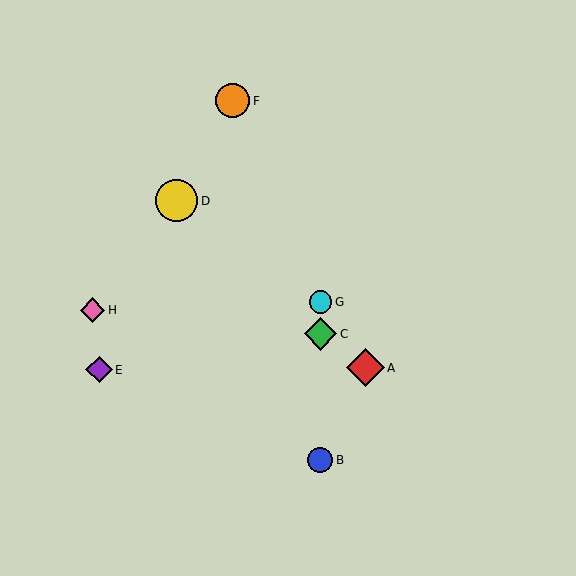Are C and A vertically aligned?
No, C is at x≈320 and A is at x≈365.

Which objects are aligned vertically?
Objects B, C, G are aligned vertically.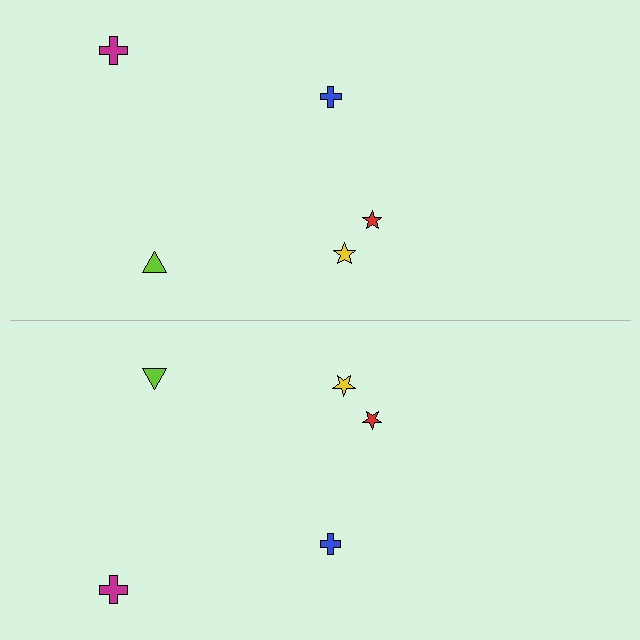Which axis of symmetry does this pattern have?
The pattern has a horizontal axis of symmetry running through the center of the image.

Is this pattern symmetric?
Yes, this pattern has bilateral (reflection) symmetry.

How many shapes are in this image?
There are 10 shapes in this image.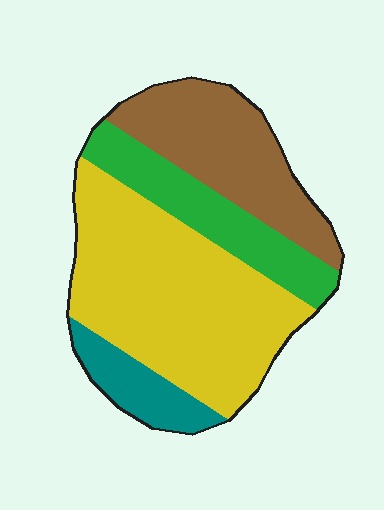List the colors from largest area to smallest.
From largest to smallest: yellow, brown, green, teal.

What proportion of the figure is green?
Green covers roughly 20% of the figure.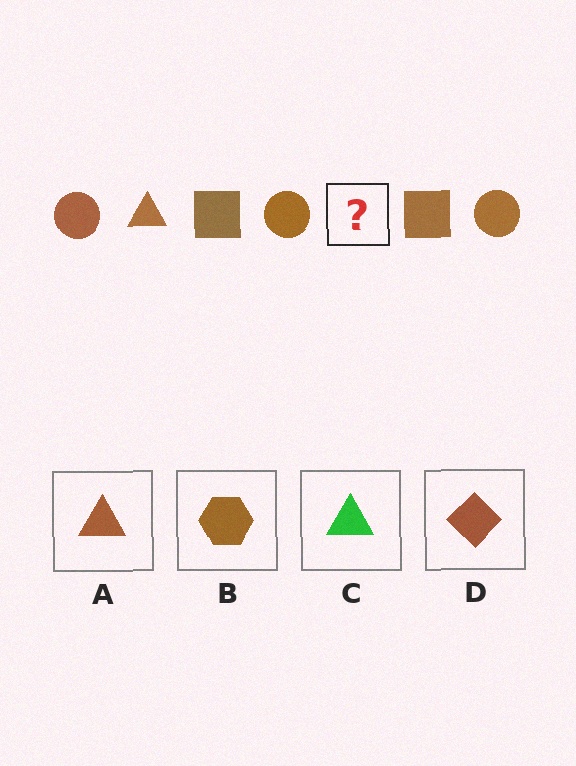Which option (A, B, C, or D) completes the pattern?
A.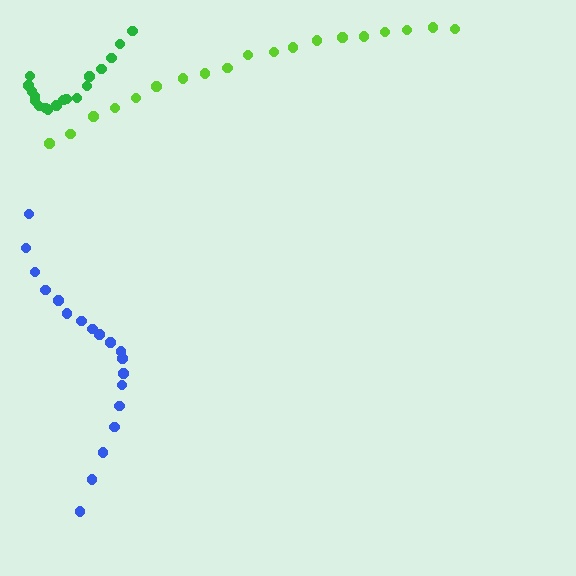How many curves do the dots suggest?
There are 3 distinct paths.